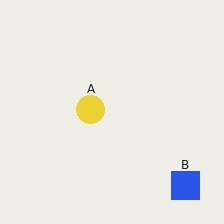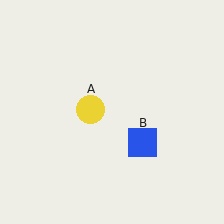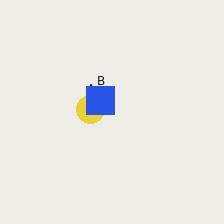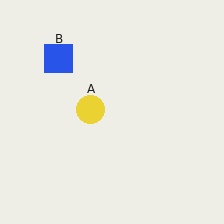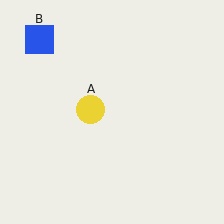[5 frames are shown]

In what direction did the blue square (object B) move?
The blue square (object B) moved up and to the left.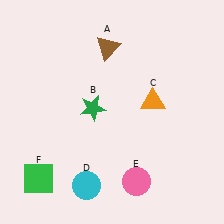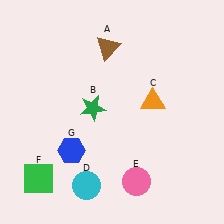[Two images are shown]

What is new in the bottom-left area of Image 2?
A blue hexagon (G) was added in the bottom-left area of Image 2.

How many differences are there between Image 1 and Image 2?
There is 1 difference between the two images.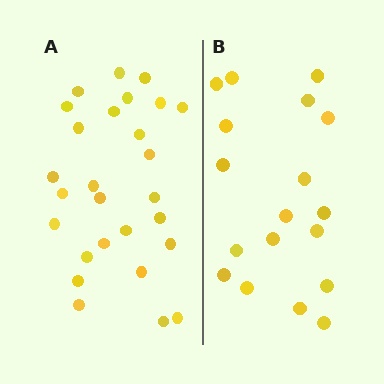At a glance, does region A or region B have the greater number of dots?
Region A (the left region) has more dots.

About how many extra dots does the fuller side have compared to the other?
Region A has roughly 8 or so more dots than region B.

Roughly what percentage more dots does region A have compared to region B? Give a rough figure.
About 50% more.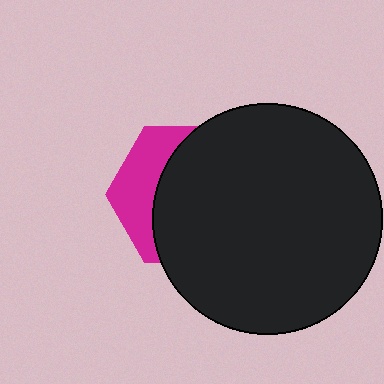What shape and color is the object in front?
The object in front is a black circle.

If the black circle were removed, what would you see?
You would see the complete magenta hexagon.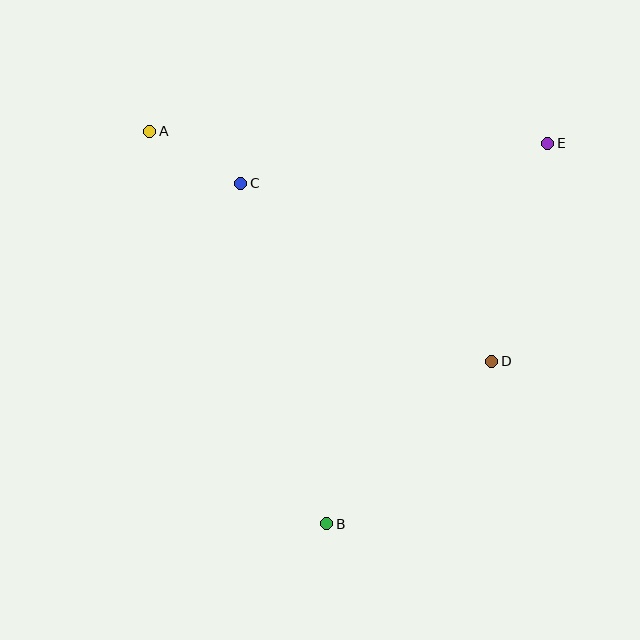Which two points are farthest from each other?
Points B and E are farthest from each other.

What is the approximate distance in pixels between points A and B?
The distance between A and B is approximately 431 pixels.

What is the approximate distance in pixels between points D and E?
The distance between D and E is approximately 225 pixels.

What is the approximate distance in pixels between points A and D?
The distance between A and D is approximately 412 pixels.